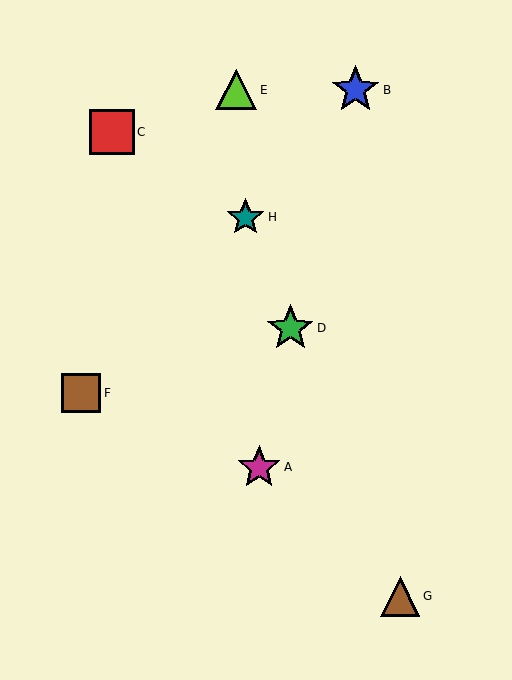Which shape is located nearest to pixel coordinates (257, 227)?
The teal star (labeled H) at (246, 217) is nearest to that location.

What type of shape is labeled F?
Shape F is a brown square.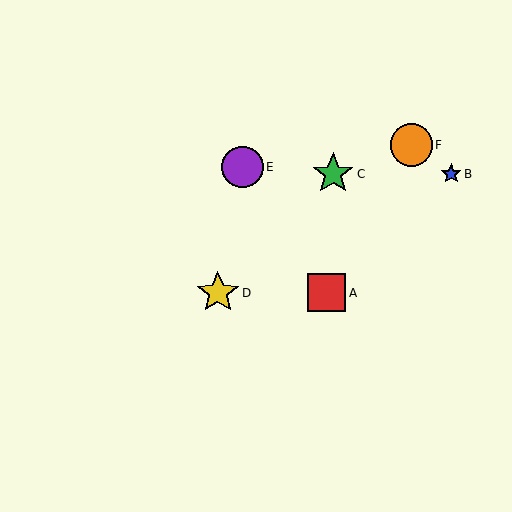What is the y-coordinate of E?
Object E is at y≈167.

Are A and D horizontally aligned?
Yes, both are at y≈293.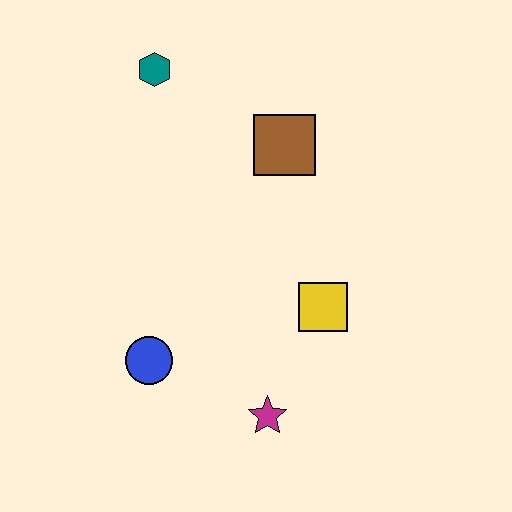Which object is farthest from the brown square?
The magenta star is farthest from the brown square.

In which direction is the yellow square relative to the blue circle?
The yellow square is to the right of the blue circle.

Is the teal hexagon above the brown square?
Yes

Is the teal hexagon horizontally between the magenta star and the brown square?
No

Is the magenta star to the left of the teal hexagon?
No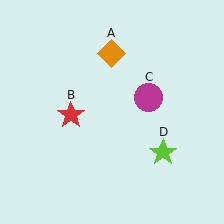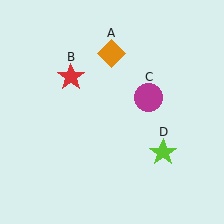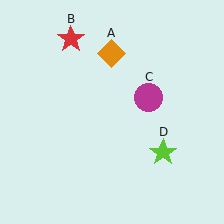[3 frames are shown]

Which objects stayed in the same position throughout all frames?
Orange diamond (object A) and magenta circle (object C) and lime star (object D) remained stationary.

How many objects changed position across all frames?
1 object changed position: red star (object B).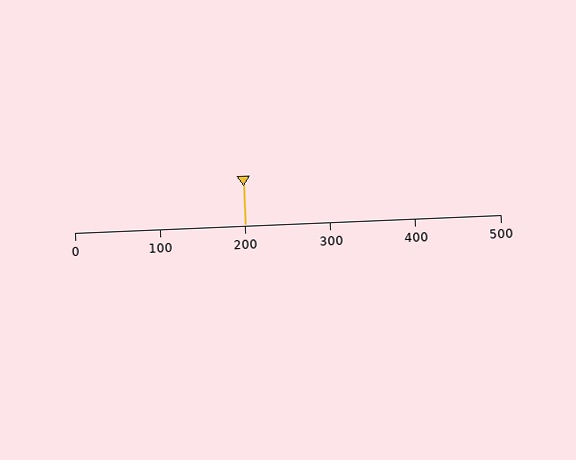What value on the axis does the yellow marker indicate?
The marker indicates approximately 200.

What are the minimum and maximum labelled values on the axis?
The axis runs from 0 to 500.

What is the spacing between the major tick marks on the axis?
The major ticks are spaced 100 apart.